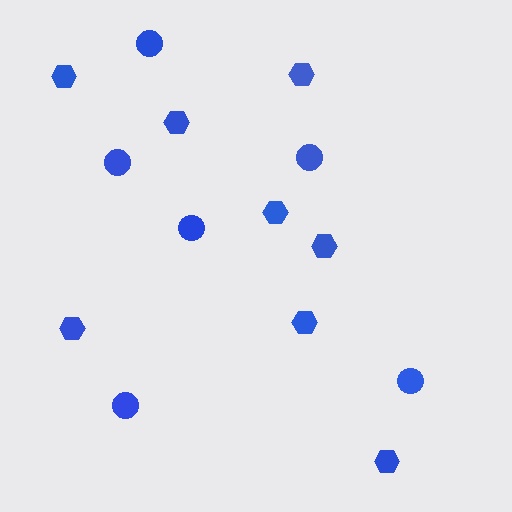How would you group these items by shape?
There are 2 groups: one group of circles (6) and one group of hexagons (8).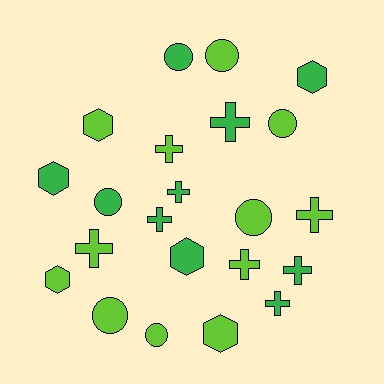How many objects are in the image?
There are 22 objects.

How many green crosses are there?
There are 5 green crosses.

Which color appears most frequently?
Lime, with 12 objects.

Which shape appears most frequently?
Cross, with 9 objects.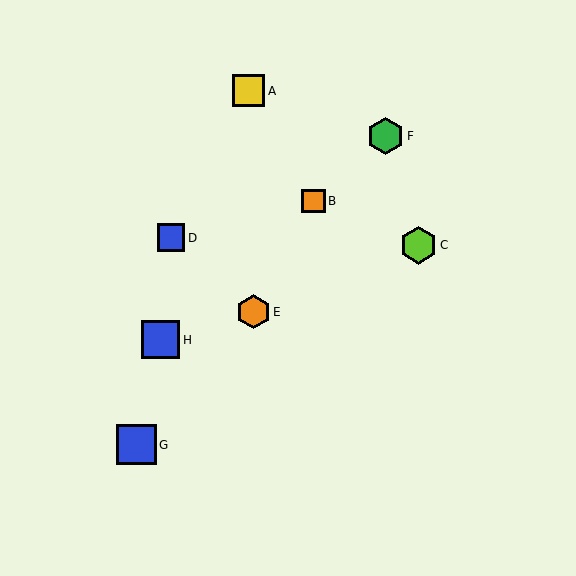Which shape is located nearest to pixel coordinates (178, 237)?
The blue square (labeled D) at (171, 238) is nearest to that location.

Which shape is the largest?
The blue square (labeled G) is the largest.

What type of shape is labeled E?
Shape E is an orange hexagon.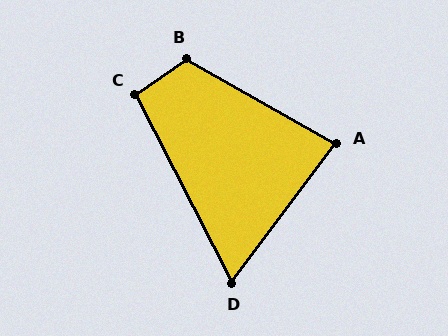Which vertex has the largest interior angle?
B, at approximately 116 degrees.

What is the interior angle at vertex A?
Approximately 82 degrees (acute).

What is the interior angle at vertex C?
Approximately 98 degrees (obtuse).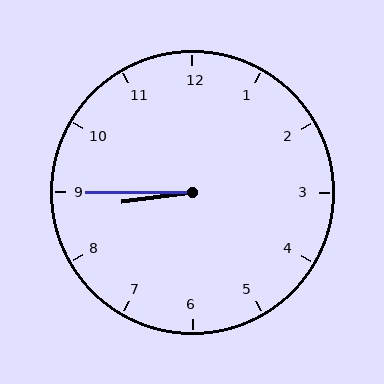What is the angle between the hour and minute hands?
Approximately 8 degrees.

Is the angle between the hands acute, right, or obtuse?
It is acute.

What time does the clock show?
8:45.